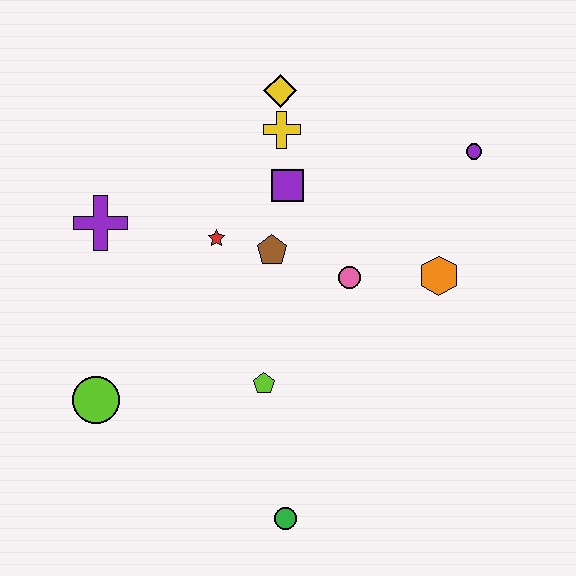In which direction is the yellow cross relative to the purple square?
The yellow cross is above the purple square.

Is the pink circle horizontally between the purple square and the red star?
No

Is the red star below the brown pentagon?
No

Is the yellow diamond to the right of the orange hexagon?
No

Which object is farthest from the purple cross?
The purple circle is farthest from the purple cross.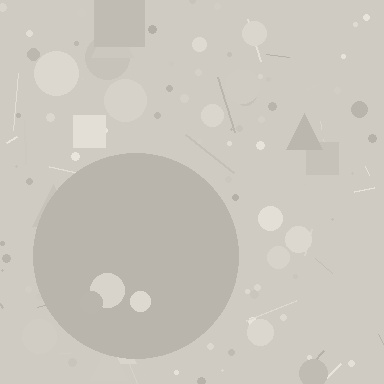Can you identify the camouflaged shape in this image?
The camouflaged shape is a circle.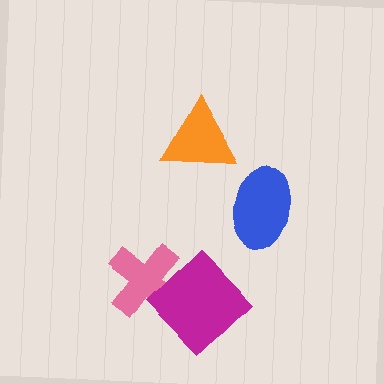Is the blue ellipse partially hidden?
No, no other shape covers it.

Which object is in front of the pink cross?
The magenta diamond is in front of the pink cross.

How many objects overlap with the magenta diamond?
1 object overlaps with the magenta diamond.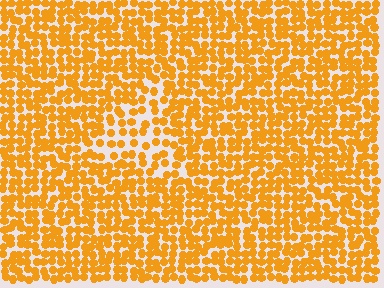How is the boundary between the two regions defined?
The boundary is defined by a change in element density (approximately 1.7x ratio). All elements are the same color, size, and shape.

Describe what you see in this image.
The image contains small orange elements arranged at two different densities. A triangle-shaped region is visible where the elements are less densely packed than the surrounding area.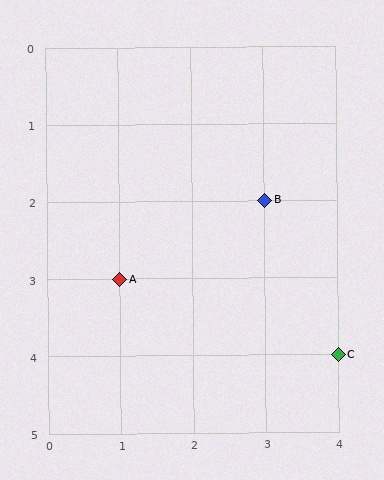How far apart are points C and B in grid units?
Points C and B are 1 column and 2 rows apart (about 2.2 grid units diagonally).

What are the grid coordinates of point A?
Point A is at grid coordinates (1, 3).